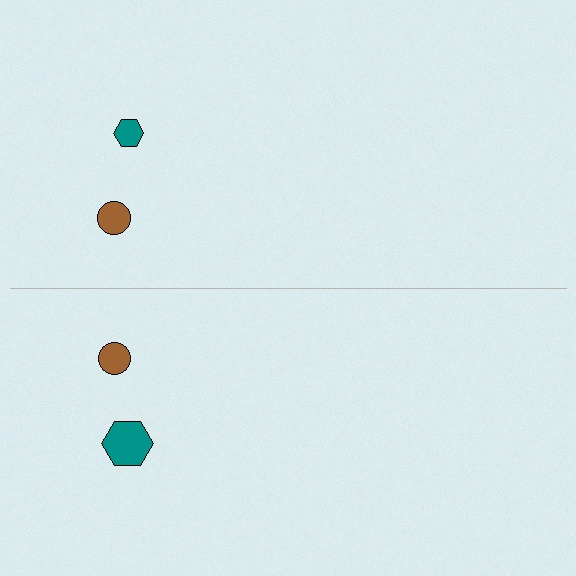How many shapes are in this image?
There are 4 shapes in this image.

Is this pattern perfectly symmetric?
No, the pattern is not perfectly symmetric. The teal hexagon on the bottom side has a different size than its mirror counterpart.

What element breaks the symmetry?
The teal hexagon on the bottom side has a different size than its mirror counterpart.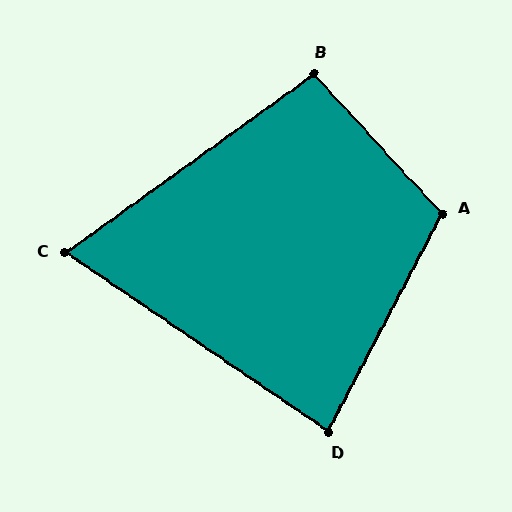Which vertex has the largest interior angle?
A, at approximately 110 degrees.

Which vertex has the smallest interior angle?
C, at approximately 70 degrees.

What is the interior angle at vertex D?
Approximately 83 degrees (acute).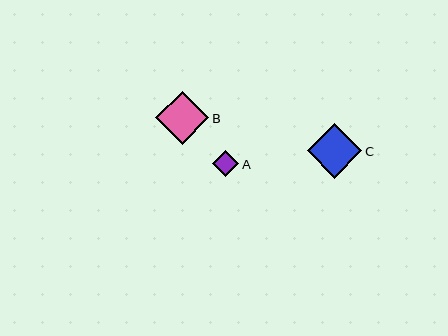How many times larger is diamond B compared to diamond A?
Diamond B is approximately 2.0 times the size of diamond A.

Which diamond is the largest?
Diamond C is the largest with a size of approximately 55 pixels.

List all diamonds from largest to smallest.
From largest to smallest: C, B, A.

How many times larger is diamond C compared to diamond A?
Diamond C is approximately 2.1 times the size of diamond A.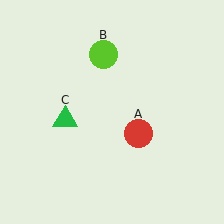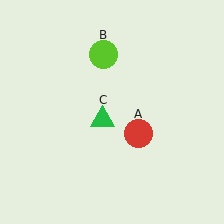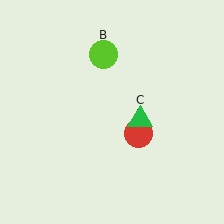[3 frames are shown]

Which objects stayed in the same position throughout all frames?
Red circle (object A) and lime circle (object B) remained stationary.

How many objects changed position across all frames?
1 object changed position: green triangle (object C).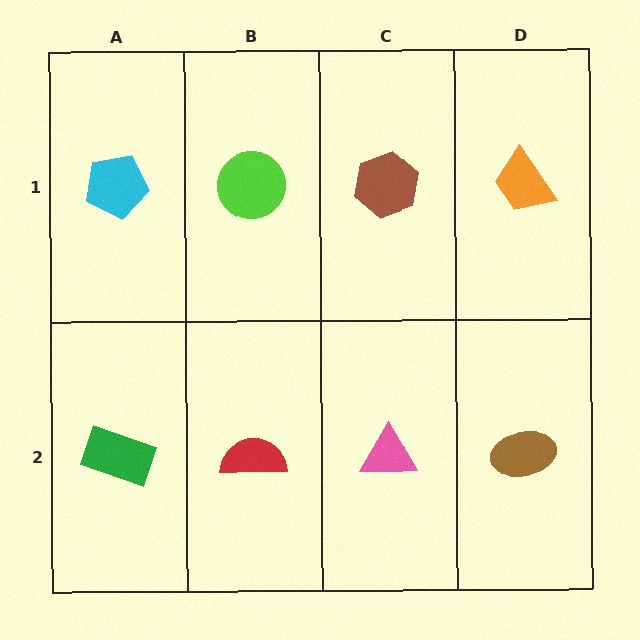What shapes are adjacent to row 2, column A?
A cyan pentagon (row 1, column A), a red semicircle (row 2, column B).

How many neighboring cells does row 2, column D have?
2.